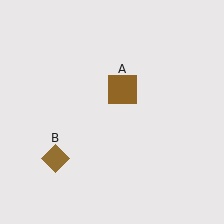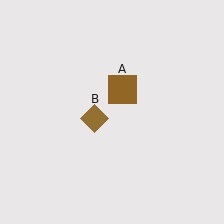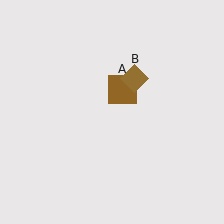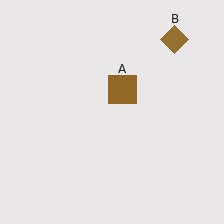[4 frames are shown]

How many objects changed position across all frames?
1 object changed position: brown diamond (object B).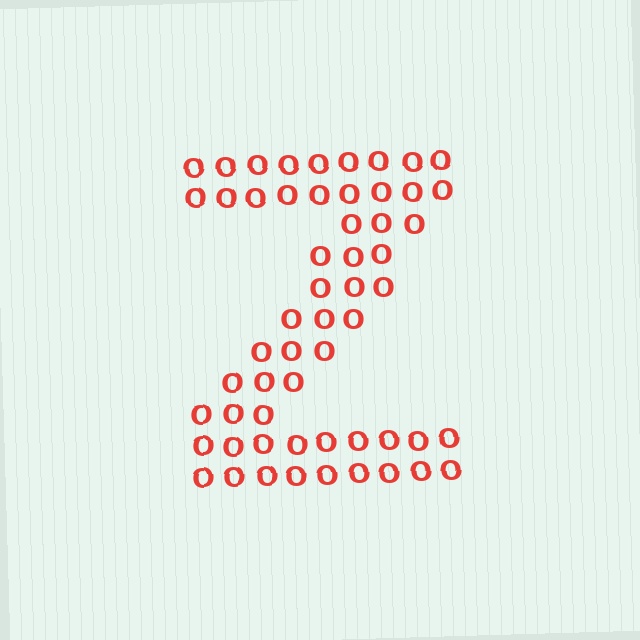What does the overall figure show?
The overall figure shows the letter Z.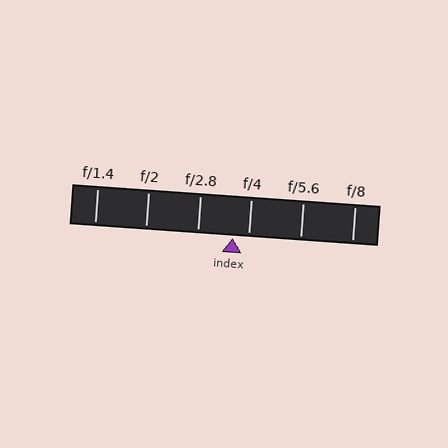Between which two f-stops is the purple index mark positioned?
The index mark is between f/2.8 and f/4.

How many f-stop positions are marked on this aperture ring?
There are 6 f-stop positions marked.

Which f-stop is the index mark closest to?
The index mark is closest to f/4.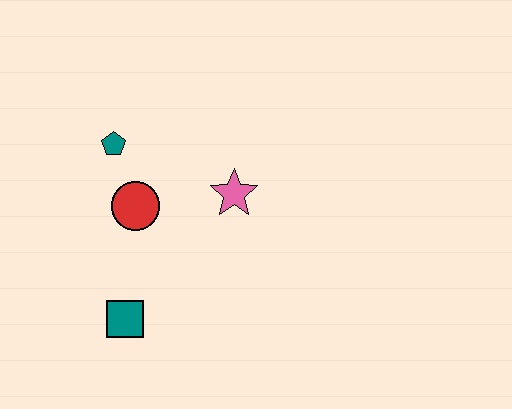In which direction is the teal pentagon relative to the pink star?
The teal pentagon is to the left of the pink star.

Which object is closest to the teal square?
The red circle is closest to the teal square.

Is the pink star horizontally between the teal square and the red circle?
No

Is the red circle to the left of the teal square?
No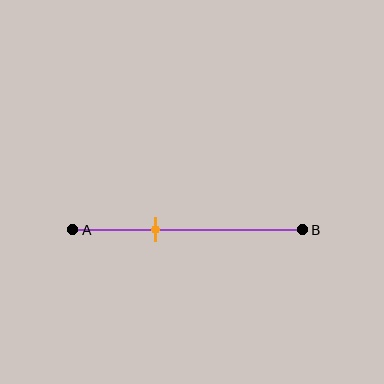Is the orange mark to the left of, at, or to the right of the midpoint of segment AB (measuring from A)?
The orange mark is to the left of the midpoint of segment AB.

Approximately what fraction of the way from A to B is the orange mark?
The orange mark is approximately 35% of the way from A to B.